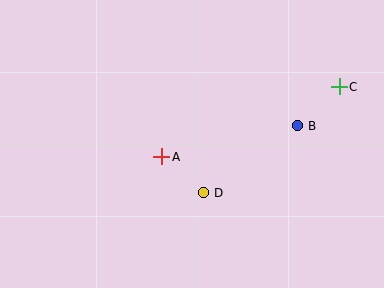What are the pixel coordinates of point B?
Point B is at (298, 126).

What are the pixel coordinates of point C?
Point C is at (339, 87).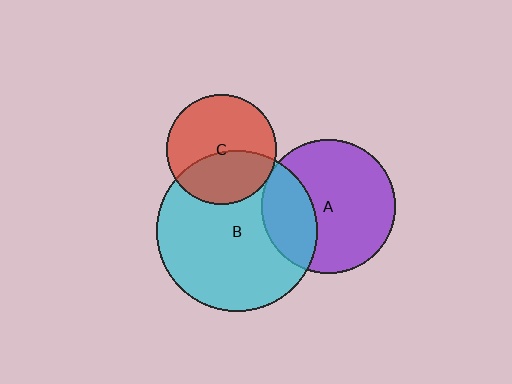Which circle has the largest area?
Circle B (cyan).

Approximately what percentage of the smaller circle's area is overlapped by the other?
Approximately 5%.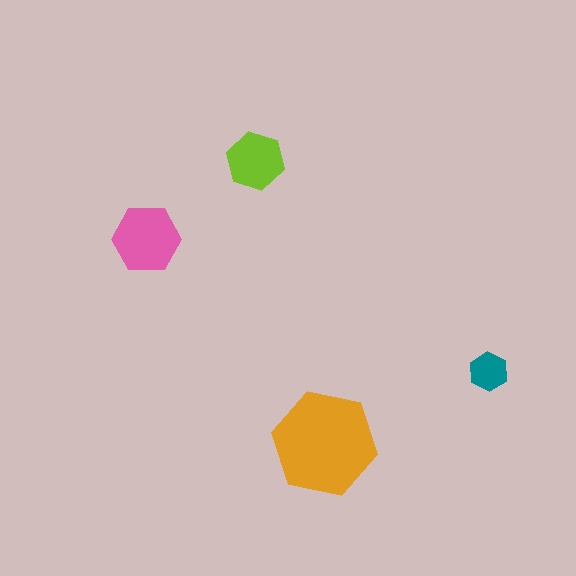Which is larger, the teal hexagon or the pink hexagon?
The pink one.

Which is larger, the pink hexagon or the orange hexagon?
The orange one.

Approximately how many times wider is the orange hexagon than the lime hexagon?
About 2 times wider.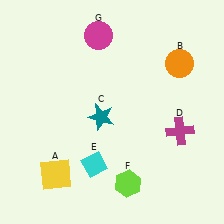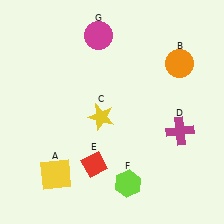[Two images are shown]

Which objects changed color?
C changed from teal to yellow. E changed from cyan to red.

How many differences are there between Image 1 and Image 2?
There are 2 differences between the two images.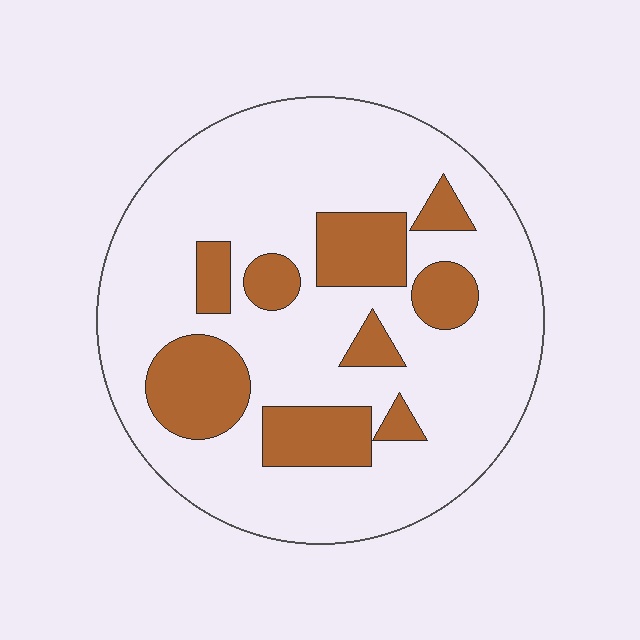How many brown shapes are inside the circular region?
9.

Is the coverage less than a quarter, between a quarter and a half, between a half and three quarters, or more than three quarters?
Less than a quarter.